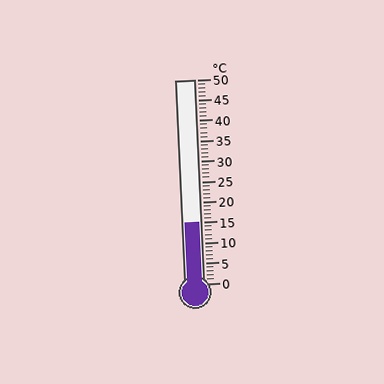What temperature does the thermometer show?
The thermometer shows approximately 15°C.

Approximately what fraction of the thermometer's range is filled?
The thermometer is filled to approximately 30% of its range.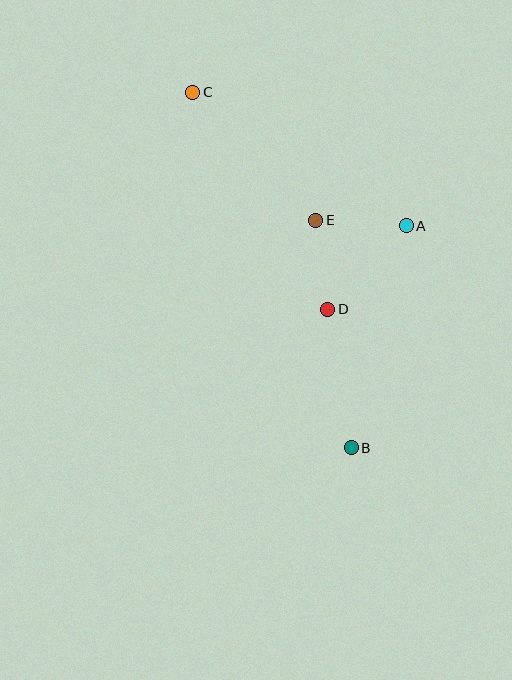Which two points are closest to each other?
Points D and E are closest to each other.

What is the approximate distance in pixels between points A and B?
The distance between A and B is approximately 229 pixels.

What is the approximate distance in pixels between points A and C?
The distance between A and C is approximately 252 pixels.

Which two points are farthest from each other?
Points B and C are farthest from each other.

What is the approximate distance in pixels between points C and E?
The distance between C and E is approximately 178 pixels.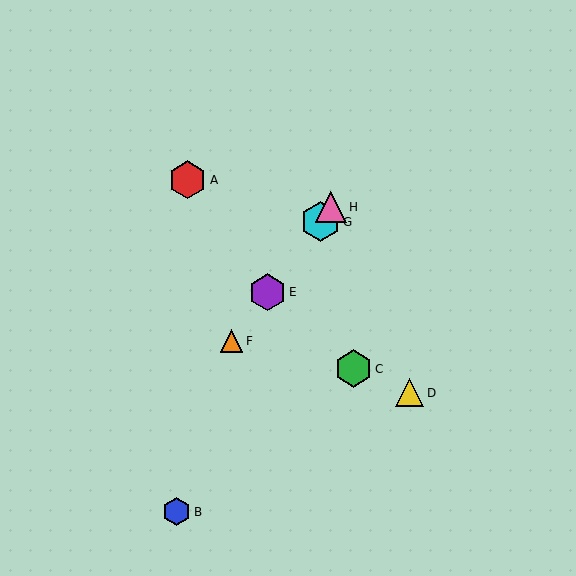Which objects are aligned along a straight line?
Objects E, F, G, H are aligned along a straight line.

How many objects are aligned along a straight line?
4 objects (E, F, G, H) are aligned along a straight line.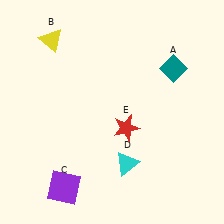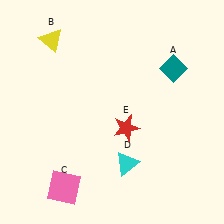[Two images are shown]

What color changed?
The square (C) changed from purple in Image 1 to pink in Image 2.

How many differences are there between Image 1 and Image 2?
There is 1 difference between the two images.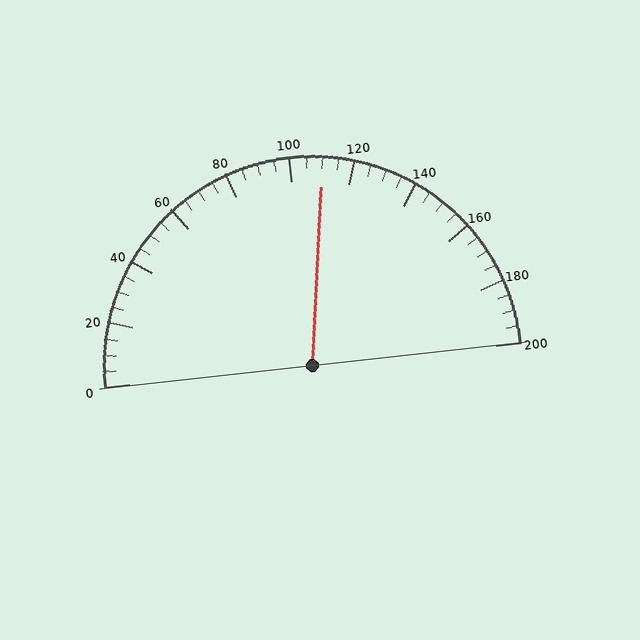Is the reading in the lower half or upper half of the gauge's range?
The reading is in the upper half of the range (0 to 200).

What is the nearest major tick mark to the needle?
The nearest major tick mark is 120.